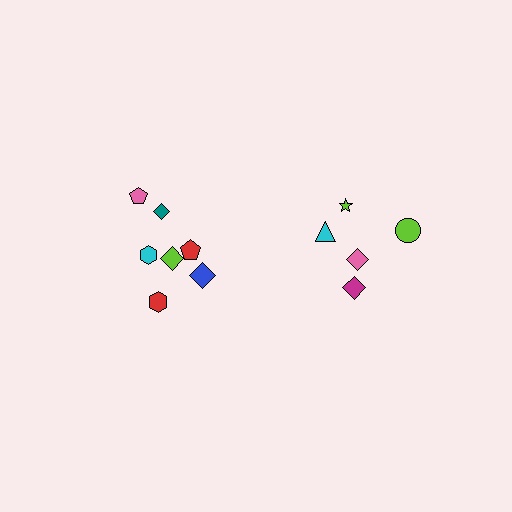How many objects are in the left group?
There are 7 objects.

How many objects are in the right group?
There are 5 objects.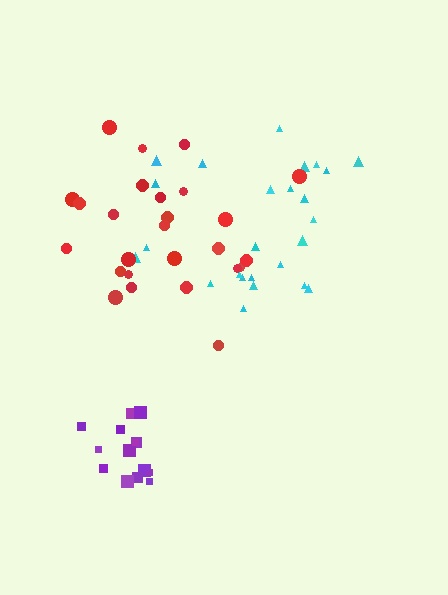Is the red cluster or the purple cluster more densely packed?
Purple.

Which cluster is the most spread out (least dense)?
Cyan.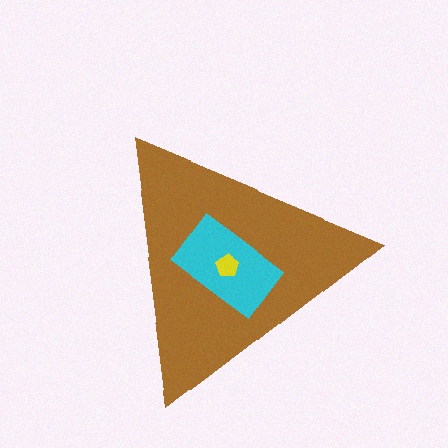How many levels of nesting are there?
3.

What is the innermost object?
The yellow pentagon.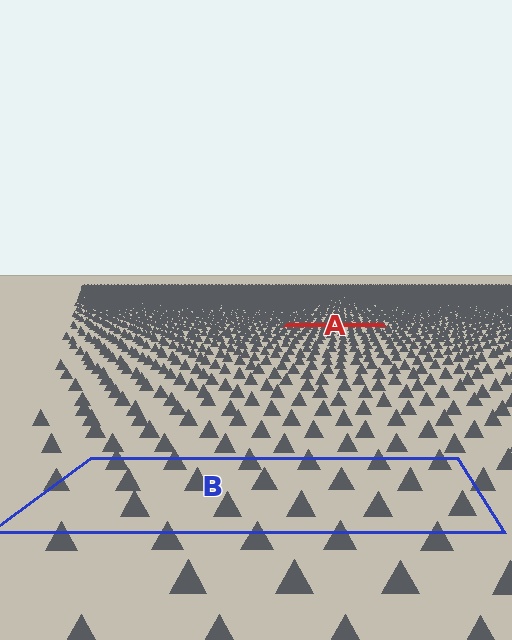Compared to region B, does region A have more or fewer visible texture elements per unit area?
Region A has more texture elements per unit area — they are packed more densely because it is farther away.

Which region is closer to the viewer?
Region B is closer. The texture elements there are larger and more spread out.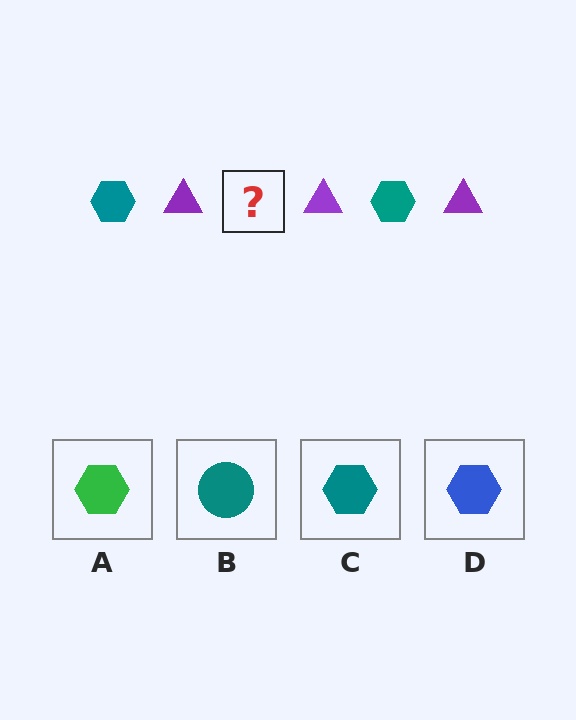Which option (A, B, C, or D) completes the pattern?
C.